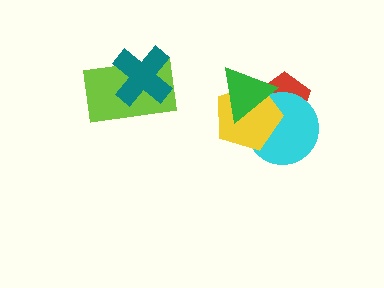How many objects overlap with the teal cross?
1 object overlaps with the teal cross.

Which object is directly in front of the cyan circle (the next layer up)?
The yellow pentagon is directly in front of the cyan circle.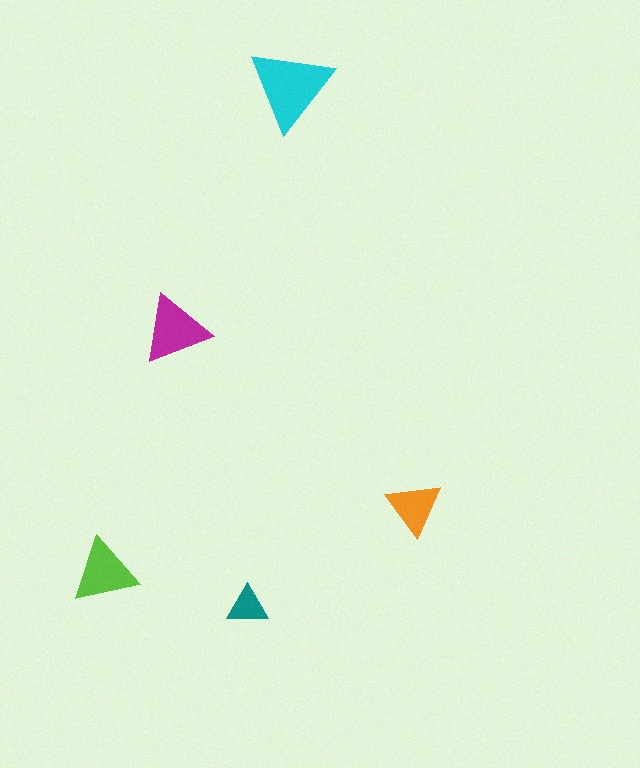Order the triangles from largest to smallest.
the cyan one, the magenta one, the lime one, the orange one, the teal one.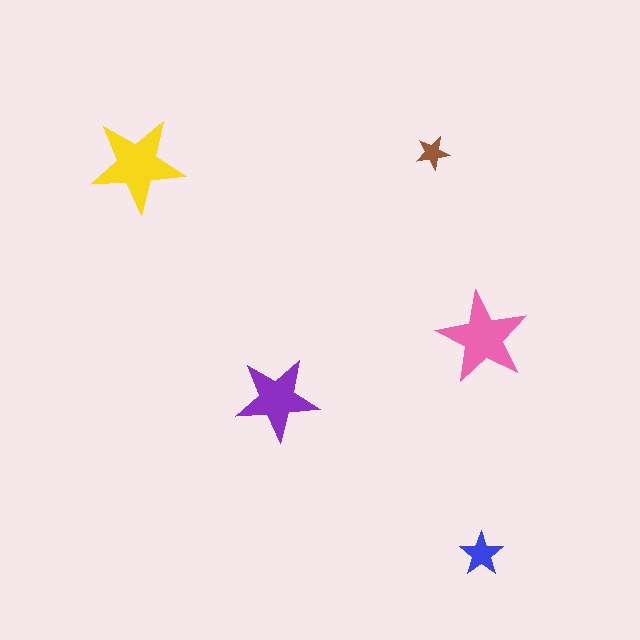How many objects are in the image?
There are 5 objects in the image.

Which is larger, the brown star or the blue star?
The blue one.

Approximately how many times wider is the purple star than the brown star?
About 2.5 times wider.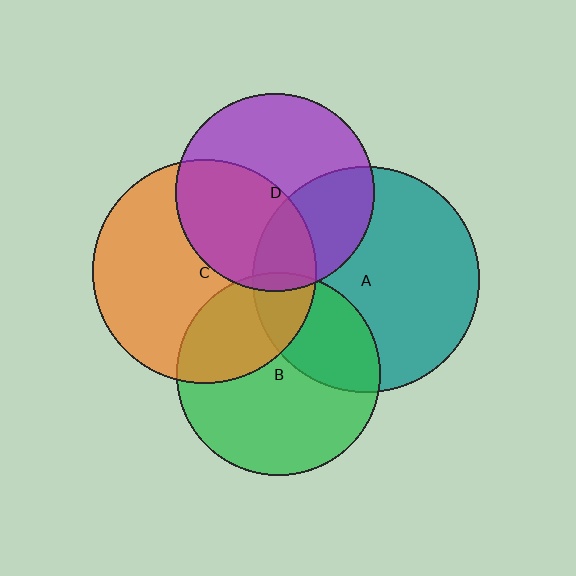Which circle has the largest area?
Circle A (teal).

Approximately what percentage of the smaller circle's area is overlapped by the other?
Approximately 45%.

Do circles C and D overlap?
Yes.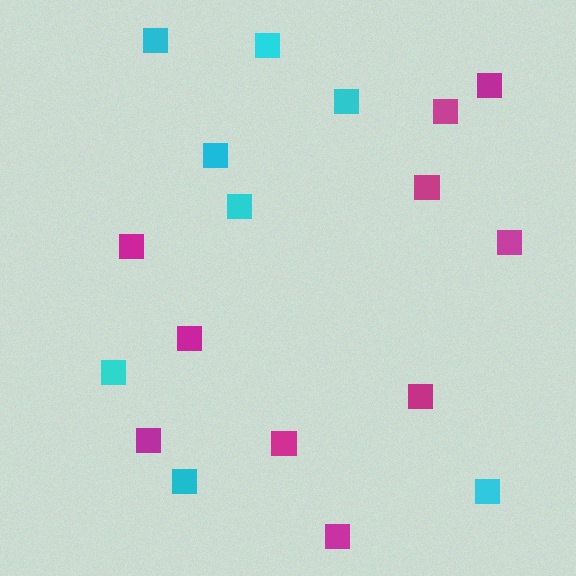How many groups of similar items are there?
There are 2 groups: one group of magenta squares (10) and one group of cyan squares (8).